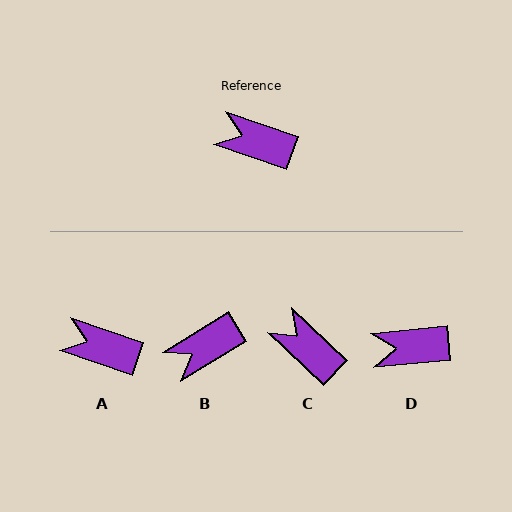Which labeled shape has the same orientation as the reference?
A.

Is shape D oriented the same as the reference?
No, it is off by about 24 degrees.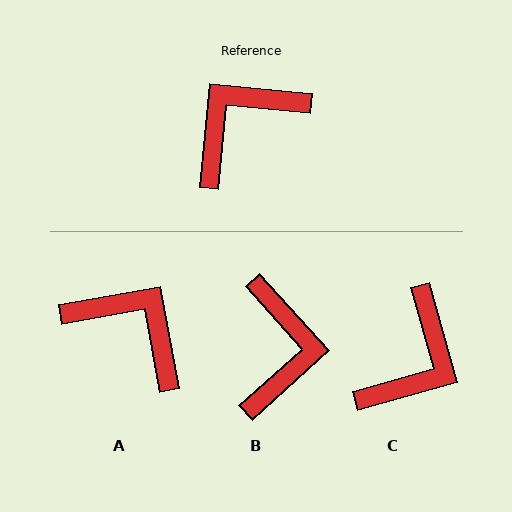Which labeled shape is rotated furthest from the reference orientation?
C, about 159 degrees away.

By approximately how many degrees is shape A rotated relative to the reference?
Approximately 74 degrees clockwise.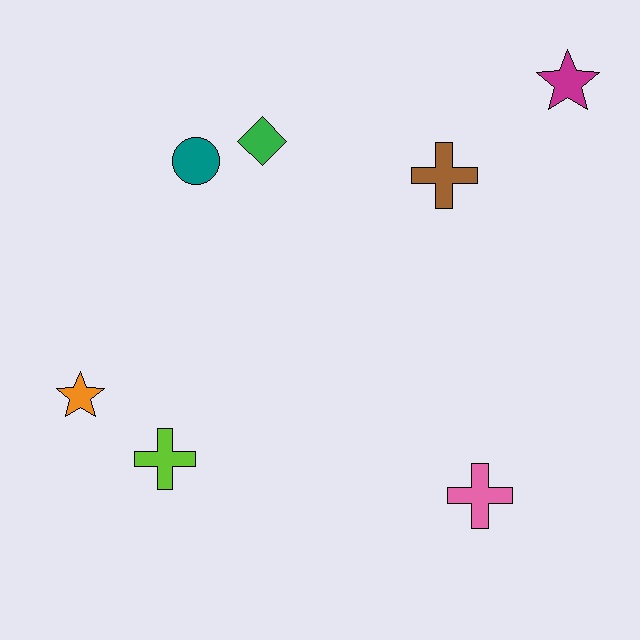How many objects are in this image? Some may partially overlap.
There are 7 objects.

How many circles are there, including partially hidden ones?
There is 1 circle.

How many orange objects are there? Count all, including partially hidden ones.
There is 1 orange object.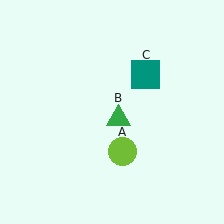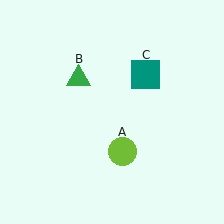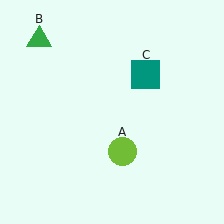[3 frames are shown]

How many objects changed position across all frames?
1 object changed position: green triangle (object B).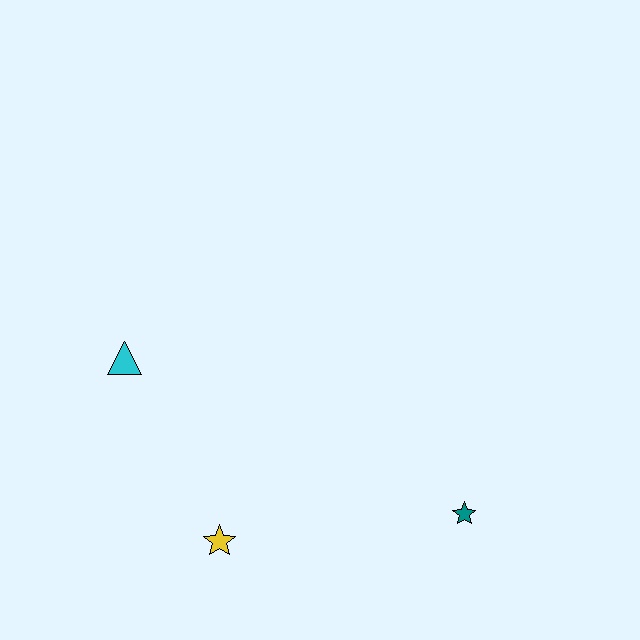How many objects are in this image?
There are 3 objects.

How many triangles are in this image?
There is 1 triangle.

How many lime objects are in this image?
There are no lime objects.